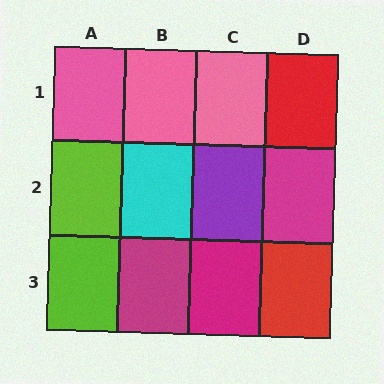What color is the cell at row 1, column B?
Pink.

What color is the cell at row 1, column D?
Red.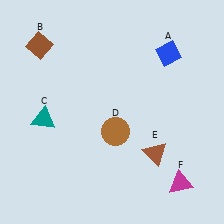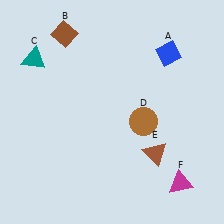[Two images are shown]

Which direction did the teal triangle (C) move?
The teal triangle (C) moved up.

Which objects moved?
The objects that moved are: the brown diamond (B), the teal triangle (C), the brown circle (D).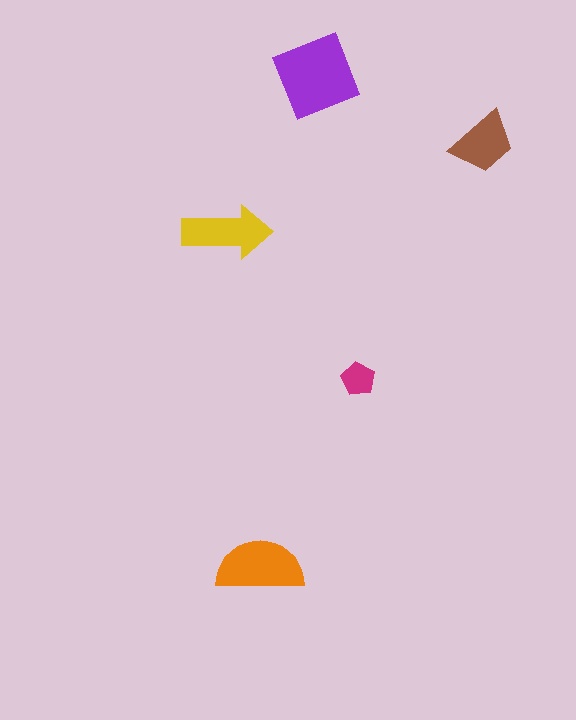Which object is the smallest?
The magenta pentagon.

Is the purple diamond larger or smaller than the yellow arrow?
Larger.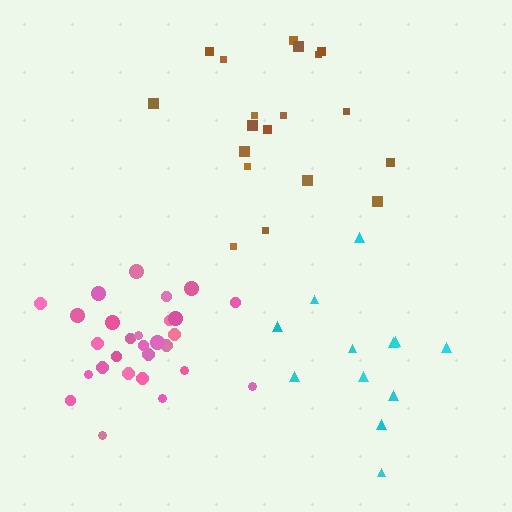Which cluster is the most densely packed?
Pink.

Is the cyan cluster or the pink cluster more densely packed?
Pink.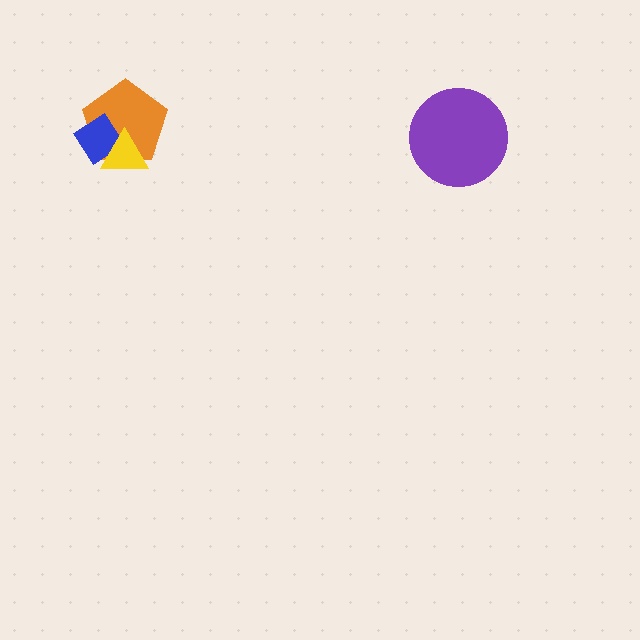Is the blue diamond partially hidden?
Yes, it is partially covered by another shape.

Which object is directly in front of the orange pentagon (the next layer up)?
The blue diamond is directly in front of the orange pentagon.